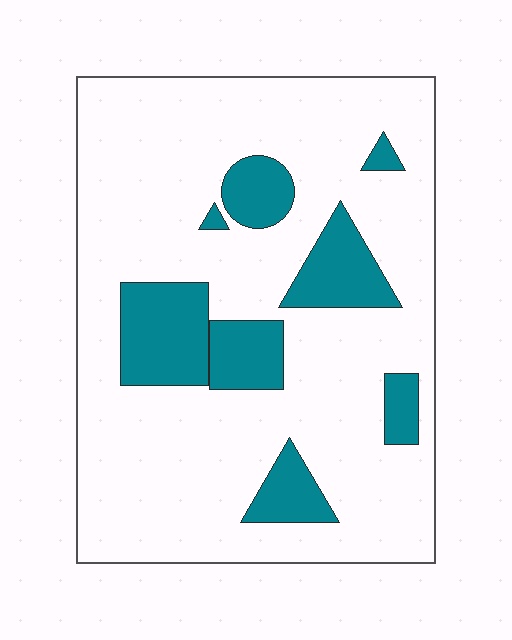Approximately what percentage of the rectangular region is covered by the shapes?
Approximately 20%.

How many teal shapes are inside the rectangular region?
8.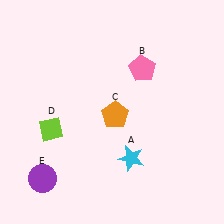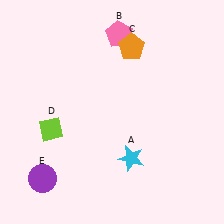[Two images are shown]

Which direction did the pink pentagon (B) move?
The pink pentagon (B) moved up.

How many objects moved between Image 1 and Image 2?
2 objects moved between the two images.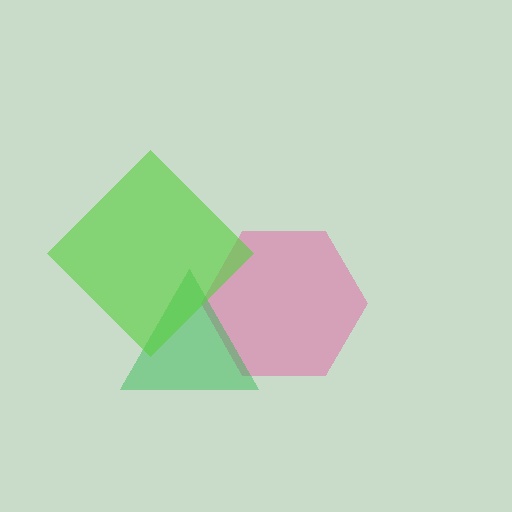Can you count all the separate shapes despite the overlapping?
Yes, there are 3 separate shapes.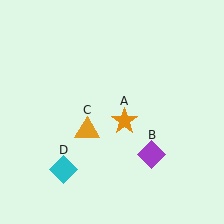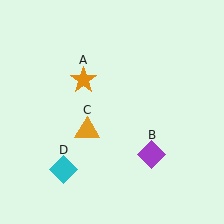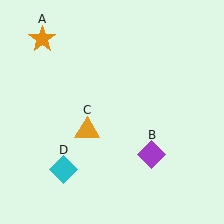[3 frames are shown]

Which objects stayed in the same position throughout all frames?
Purple diamond (object B) and orange triangle (object C) and cyan diamond (object D) remained stationary.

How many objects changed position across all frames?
1 object changed position: orange star (object A).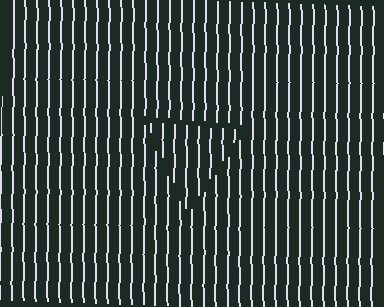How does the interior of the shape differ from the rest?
The interior of the shape contains the same grating, shifted by half a period — the contour is defined by the phase discontinuity where line-ends from the inner and outer gratings abut.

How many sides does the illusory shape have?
3 sides — the line-ends trace a triangle.